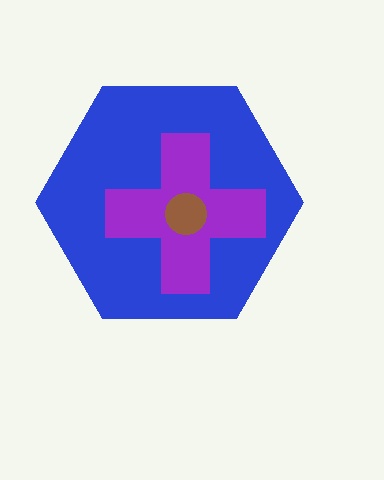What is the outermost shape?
The blue hexagon.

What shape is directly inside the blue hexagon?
The purple cross.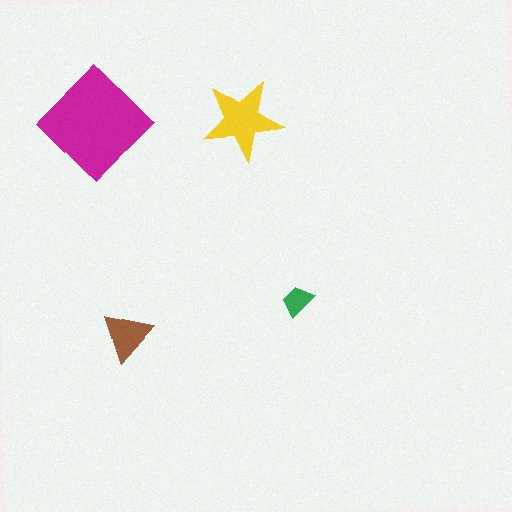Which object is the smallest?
The green trapezoid.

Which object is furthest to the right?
The green trapezoid is rightmost.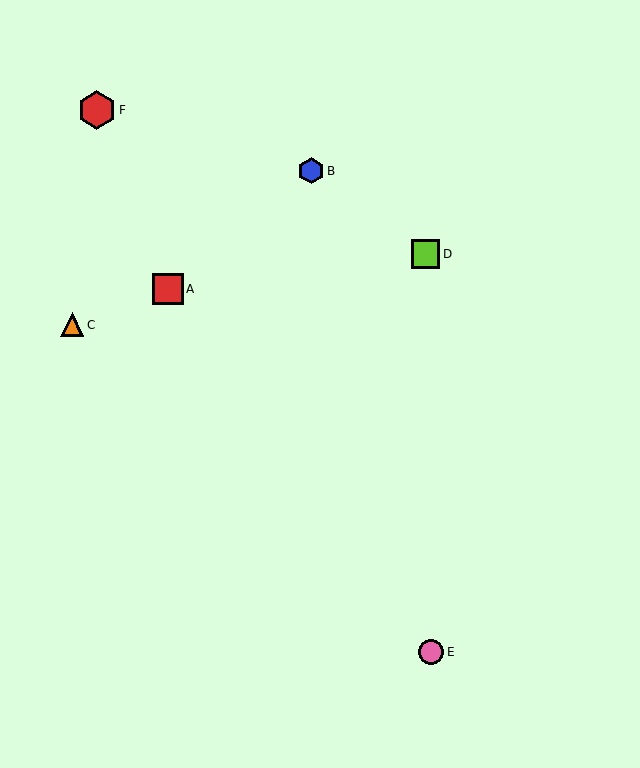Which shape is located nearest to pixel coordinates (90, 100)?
The red hexagon (labeled F) at (97, 110) is nearest to that location.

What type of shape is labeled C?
Shape C is an orange triangle.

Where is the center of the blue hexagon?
The center of the blue hexagon is at (311, 171).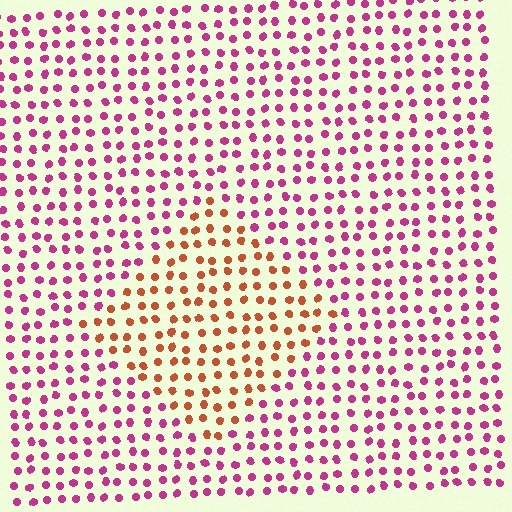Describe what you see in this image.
The image is filled with small magenta elements in a uniform arrangement. A diamond-shaped region is visible where the elements are tinted to a slightly different hue, forming a subtle color boundary.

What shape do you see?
I see a diamond.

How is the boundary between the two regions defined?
The boundary is defined purely by a slight shift in hue (about 51 degrees). Spacing, size, and orientation are identical on both sides.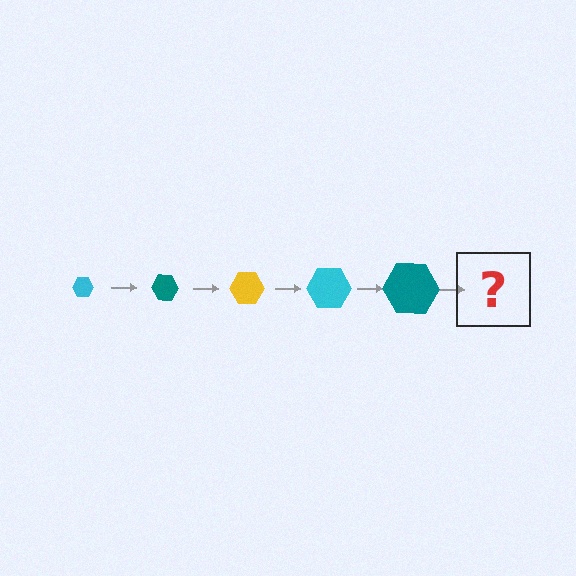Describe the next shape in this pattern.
It should be a yellow hexagon, larger than the previous one.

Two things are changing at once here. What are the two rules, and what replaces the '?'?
The two rules are that the hexagon grows larger each step and the color cycles through cyan, teal, and yellow. The '?' should be a yellow hexagon, larger than the previous one.